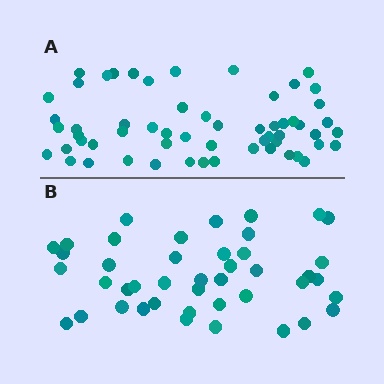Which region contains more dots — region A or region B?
Region A (the top region) has more dots.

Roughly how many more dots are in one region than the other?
Region A has approximately 15 more dots than region B.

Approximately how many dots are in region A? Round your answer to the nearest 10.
About 60 dots. (The exact count is 58, which rounds to 60.)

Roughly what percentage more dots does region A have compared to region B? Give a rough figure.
About 35% more.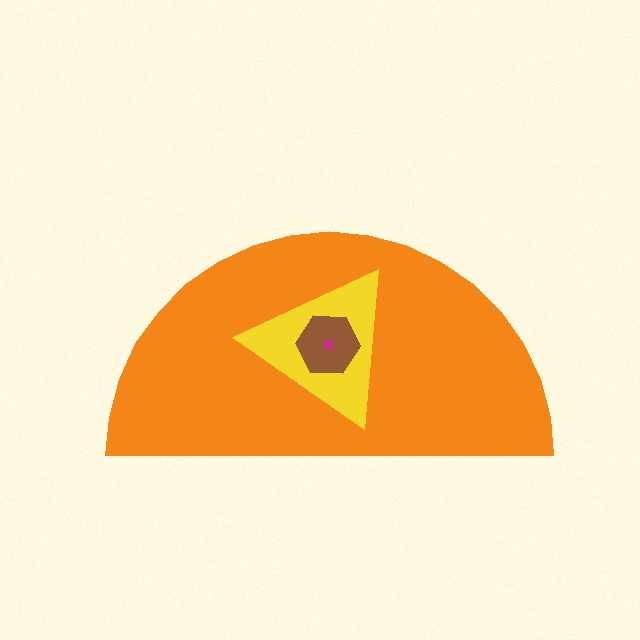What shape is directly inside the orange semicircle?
The yellow triangle.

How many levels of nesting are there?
4.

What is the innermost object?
The magenta star.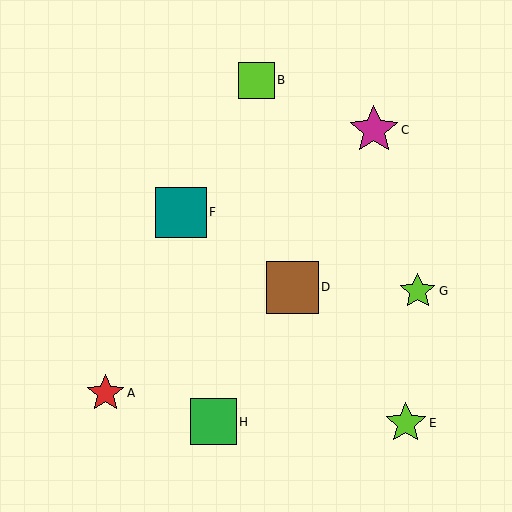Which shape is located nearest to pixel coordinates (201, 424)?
The green square (labeled H) at (214, 422) is nearest to that location.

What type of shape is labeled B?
Shape B is a lime square.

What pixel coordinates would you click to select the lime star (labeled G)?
Click at (418, 291) to select the lime star G.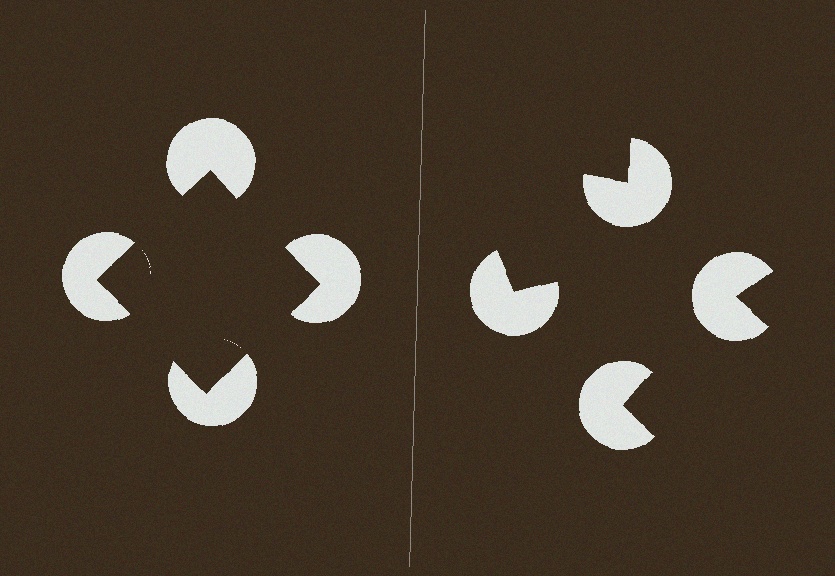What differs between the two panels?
The pac-man discs are positioned identically on both sides; only the wedge orientations differ. On the left they align to a square; on the right they are misaligned.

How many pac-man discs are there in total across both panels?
8 — 4 on each side.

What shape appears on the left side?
An illusory square.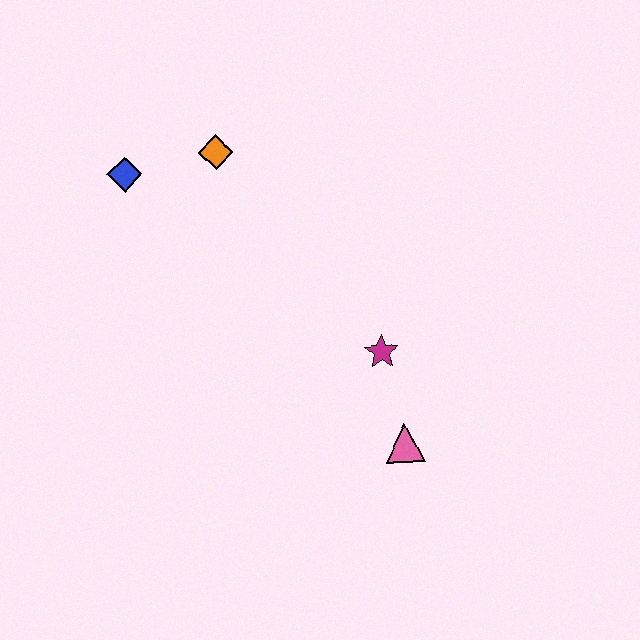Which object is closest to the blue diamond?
The orange diamond is closest to the blue diamond.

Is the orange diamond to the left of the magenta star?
Yes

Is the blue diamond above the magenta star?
Yes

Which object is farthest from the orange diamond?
The pink triangle is farthest from the orange diamond.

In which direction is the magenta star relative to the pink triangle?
The magenta star is above the pink triangle.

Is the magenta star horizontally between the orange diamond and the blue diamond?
No